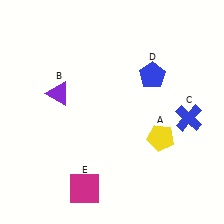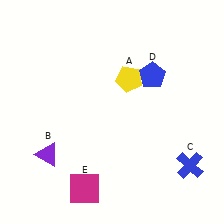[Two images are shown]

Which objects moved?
The objects that moved are: the yellow pentagon (A), the purple triangle (B), the blue cross (C).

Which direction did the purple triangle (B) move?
The purple triangle (B) moved down.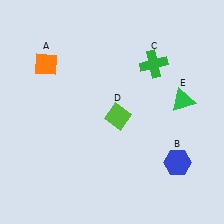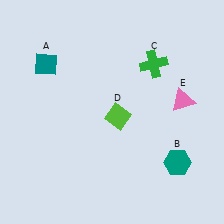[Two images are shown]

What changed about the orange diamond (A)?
In Image 1, A is orange. In Image 2, it changed to teal.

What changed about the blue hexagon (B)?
In Image 1, B is blue. In Image 2, it changed to teal.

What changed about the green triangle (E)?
In Image 1, E is green. In Image 2, it changed to pink.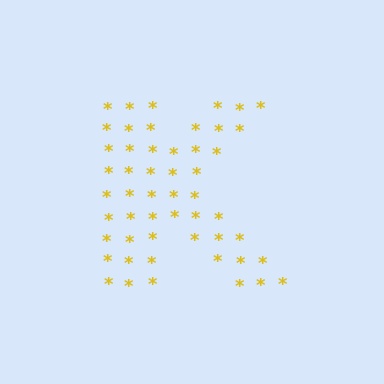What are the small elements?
The small elements are asterisks.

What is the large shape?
The large shape is the letter K.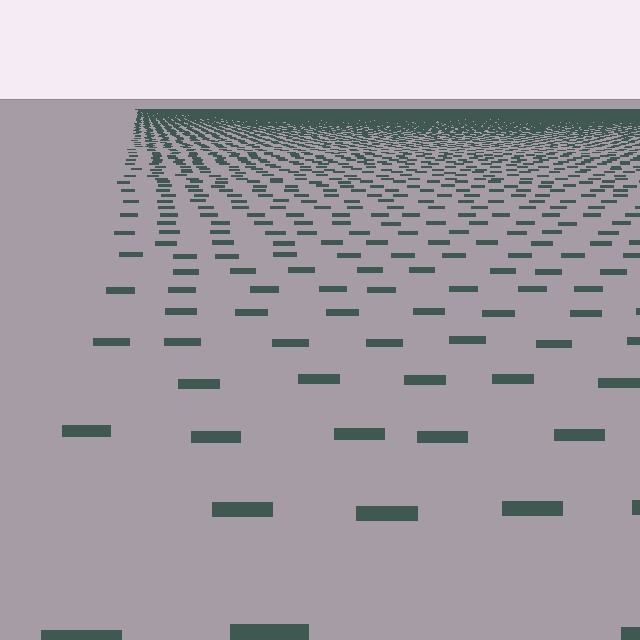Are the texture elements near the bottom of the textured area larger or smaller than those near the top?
Larger. Near the bottom, elements are closer to the viewer and appear at a bigger on-screen size.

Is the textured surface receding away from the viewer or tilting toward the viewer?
The surface is receding away from the viewer. Texture elements get smaller and denser toward the top.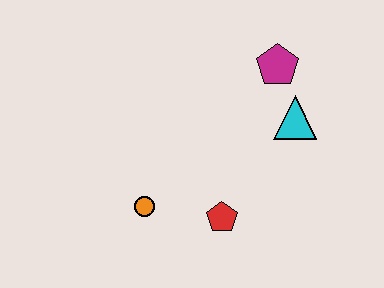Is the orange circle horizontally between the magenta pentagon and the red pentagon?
No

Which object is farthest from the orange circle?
The magenta pentagon is farthest from the orange circle.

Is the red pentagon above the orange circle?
No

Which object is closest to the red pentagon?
The orange circle is closest to the red pentagon.